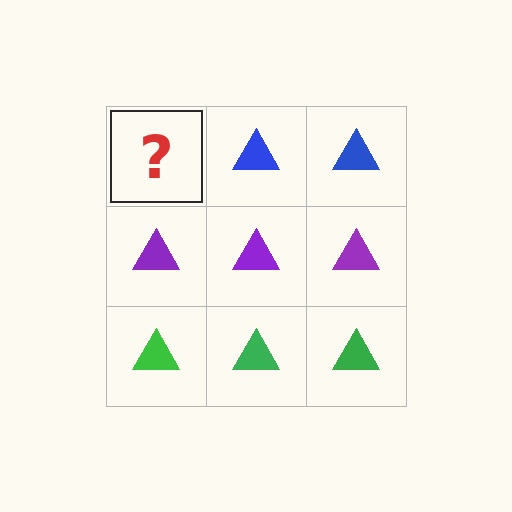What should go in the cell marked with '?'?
The missing cell should contain a blue triangle.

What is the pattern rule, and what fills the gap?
The rule is that each row has a consistent color. The gap should be filled with a blue triangle.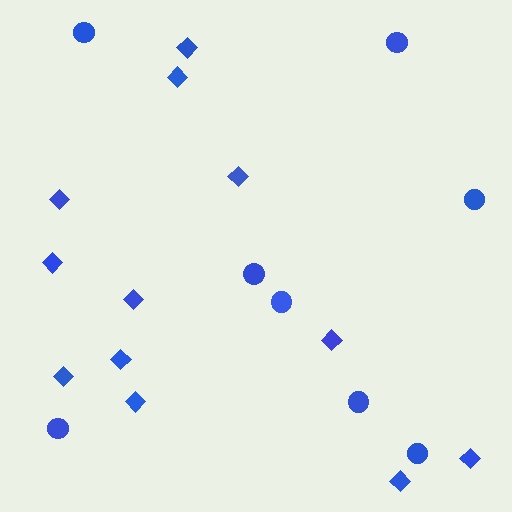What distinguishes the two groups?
There are 2 groups: one group of circles (8) and one group of diamonds (12).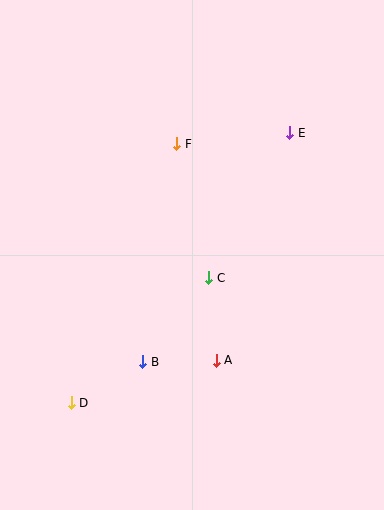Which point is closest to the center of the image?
Point C at (209, 278) is closest to the center.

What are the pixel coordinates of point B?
Point B is at (143, 362).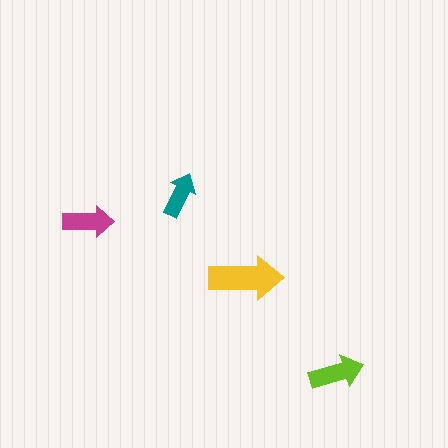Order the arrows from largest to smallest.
the yellow one, the lime one, the magenta one, the teal one.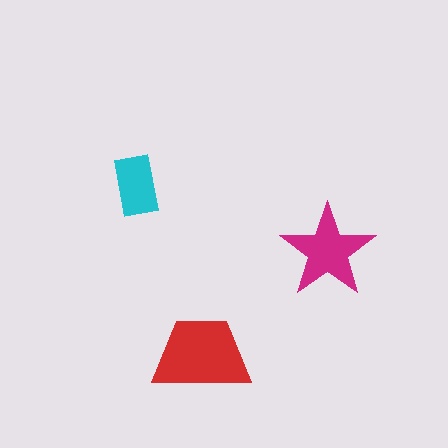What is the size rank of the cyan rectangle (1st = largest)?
3rd.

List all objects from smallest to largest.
The cyan rectangle, the magenta star, the red trapezoid.